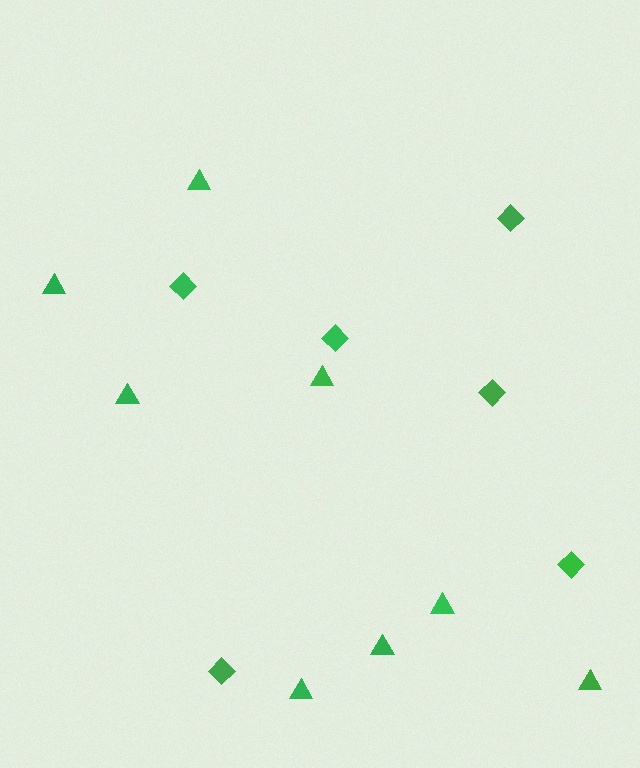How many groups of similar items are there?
There are 2 groups: one group of triangles (8) and one group of diamonds (6).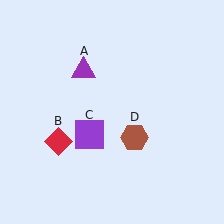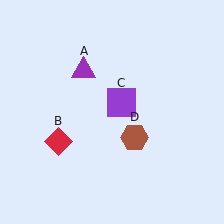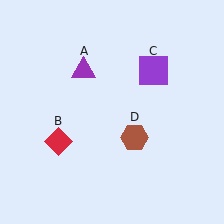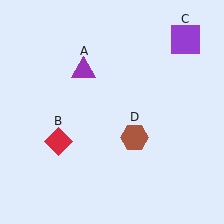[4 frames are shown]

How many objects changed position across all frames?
1 object changed position: purple square (object C).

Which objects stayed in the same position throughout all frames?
Purple triangle (object A) and red diamond (object B) and brown hexagon (object D) remained stationary.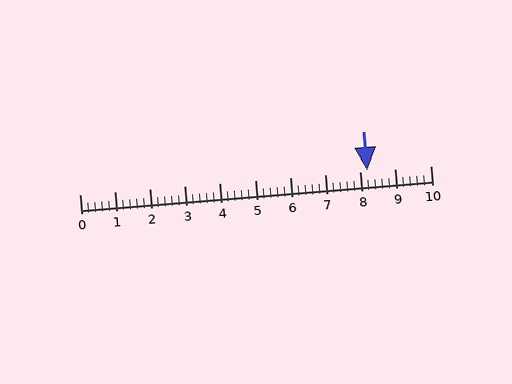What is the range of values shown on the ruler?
The ruler shows values from 0 to 10.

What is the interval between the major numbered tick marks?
The major tick marks are spaced 1 units apart.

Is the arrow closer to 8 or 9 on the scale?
The arrow is closer to 8.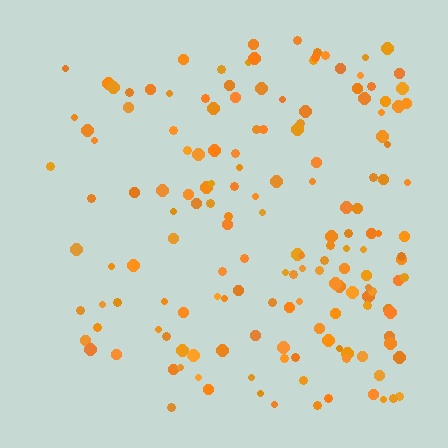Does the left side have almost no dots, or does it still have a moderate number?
Still a moderate number, just noticeably fewer than the right.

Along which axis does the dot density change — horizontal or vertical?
Horizontal.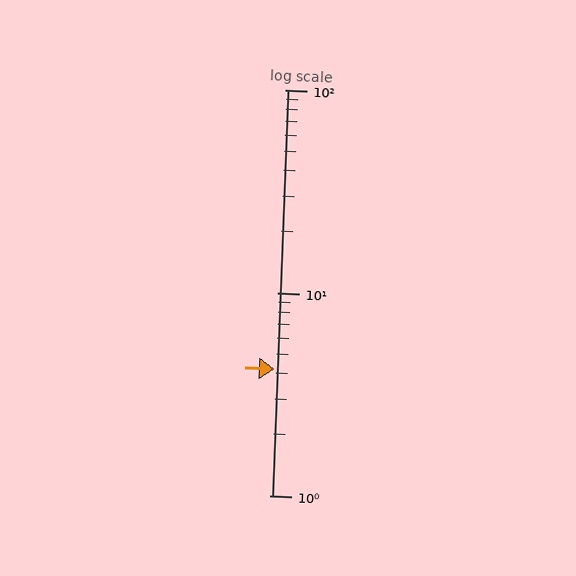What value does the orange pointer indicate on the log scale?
The pointer indicates approximately 4.2.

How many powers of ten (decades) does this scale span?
The scale spans 2 decades, from 1 to 100.